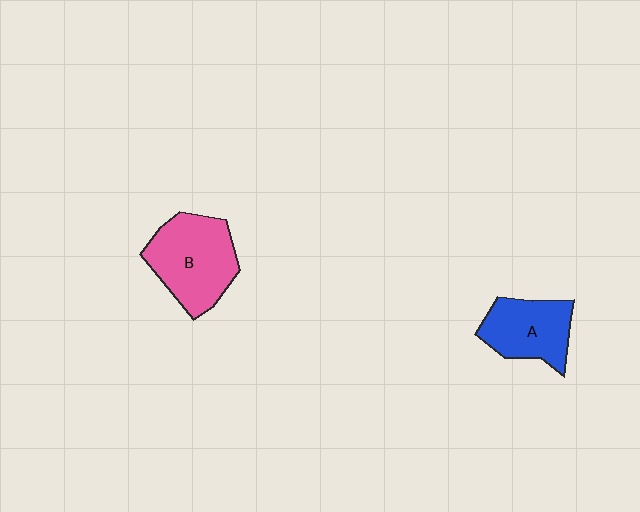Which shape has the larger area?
Shape B (pink).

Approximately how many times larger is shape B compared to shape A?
Approximately 1.3 times.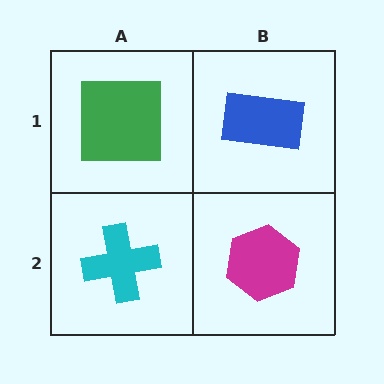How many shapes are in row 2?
2 shapes.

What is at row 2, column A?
A cyan cross.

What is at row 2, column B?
A magenta hexagon.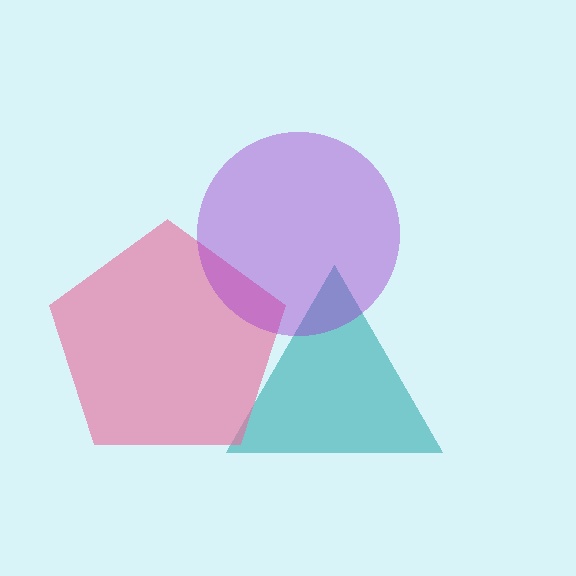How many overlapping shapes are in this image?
There are 3 overlapping shapes in the image.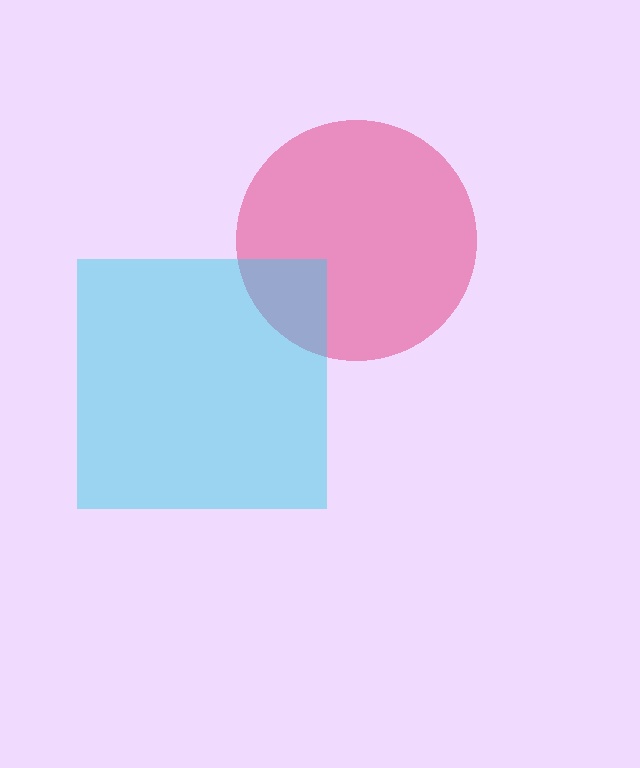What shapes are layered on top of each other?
The layered shapes are: a pink circle, a cyan square.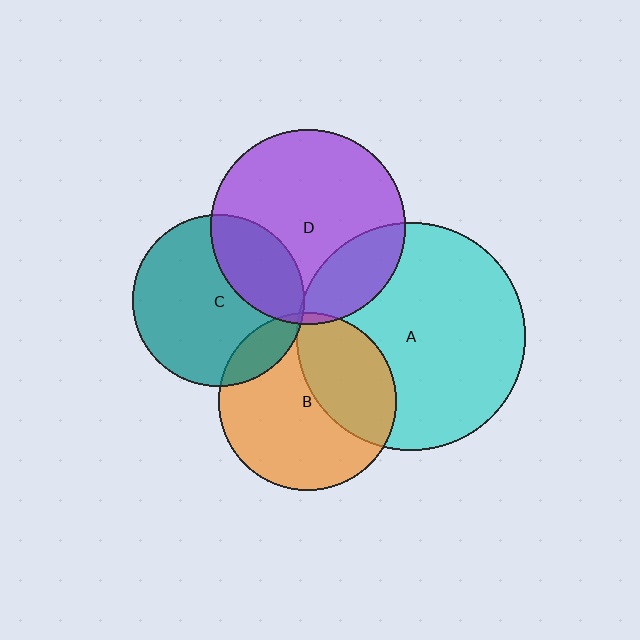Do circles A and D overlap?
Yes.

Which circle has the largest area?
Circle A (cyan).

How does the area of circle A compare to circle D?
Approximately 1.4 times.